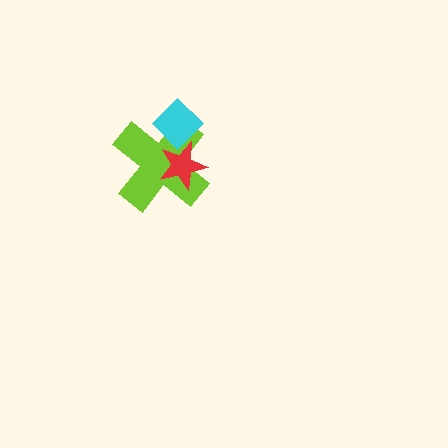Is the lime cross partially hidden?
Yes, it is partially covered by another shape.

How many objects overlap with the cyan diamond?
2 objects overlap with the cyan diamond.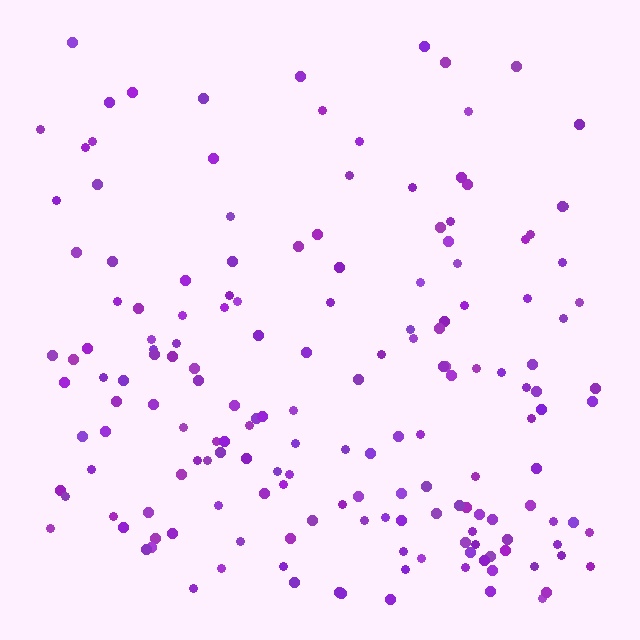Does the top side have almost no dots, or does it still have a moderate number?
Still a moderate number, just noticeably fewer than the bottom.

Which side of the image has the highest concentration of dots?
The bottom.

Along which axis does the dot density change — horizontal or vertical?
Vertical.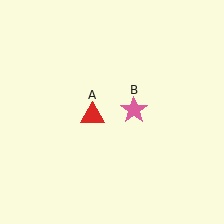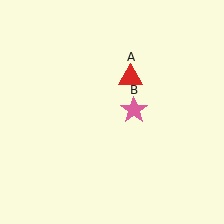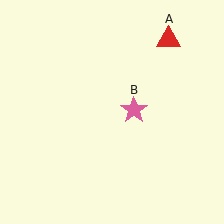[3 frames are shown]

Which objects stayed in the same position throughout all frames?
Pink star (object B) remained stationary.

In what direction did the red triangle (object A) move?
The red triangle (object A) moved up and to the right.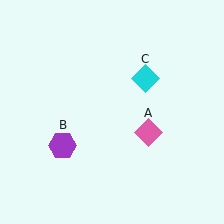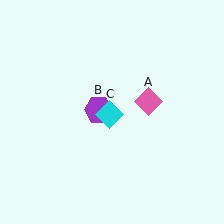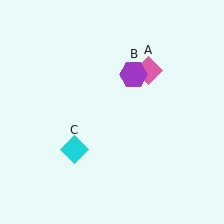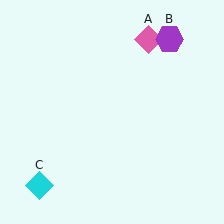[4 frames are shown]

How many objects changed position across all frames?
3 objects changed position: pink diamond (object A), purple hexagon (object B), cyan diamond (object C).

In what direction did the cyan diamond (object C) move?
The cyan diamond (object C) moved down and to the left.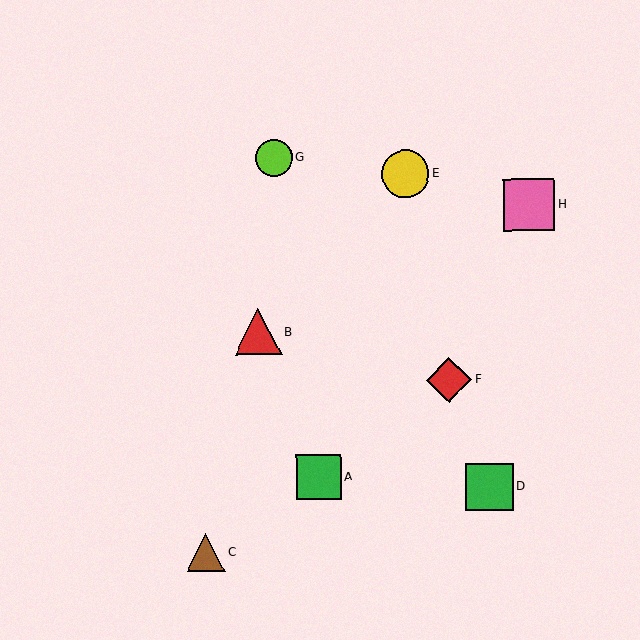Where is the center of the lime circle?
The center of the lime circle is at (274, 158).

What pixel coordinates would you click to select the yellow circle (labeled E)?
Click at (406, 174) to select the yellow circle E.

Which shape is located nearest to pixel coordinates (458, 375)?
The red diamond (labeled F) at (449, 380) is nearest to that location.